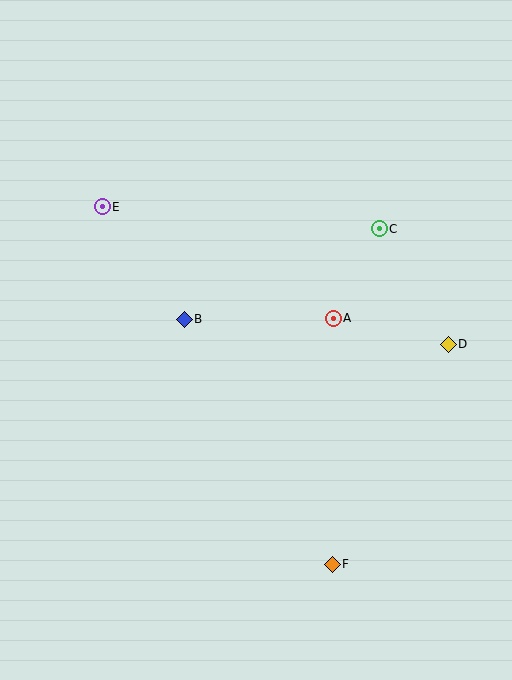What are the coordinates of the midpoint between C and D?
The midpoint between C and D is at (414, 286).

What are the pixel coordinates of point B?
Point B is at (184, 319).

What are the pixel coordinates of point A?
Point A is at (333, 318).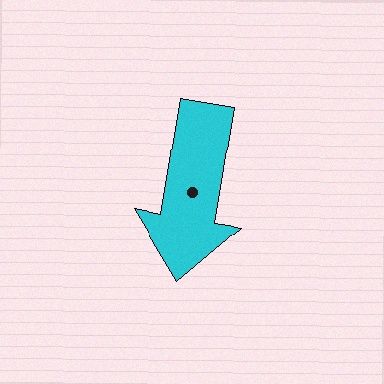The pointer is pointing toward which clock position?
Roughly 6 o'clock.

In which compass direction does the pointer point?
South.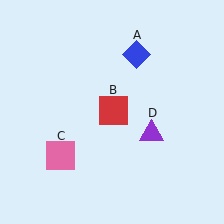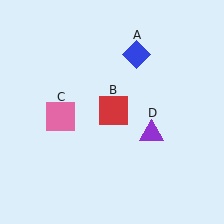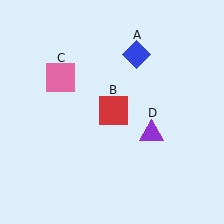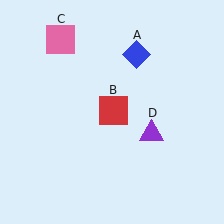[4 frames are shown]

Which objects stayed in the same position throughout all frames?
Blue diamond (object A) and red square (object B) and purple triangle (object D) remained stationary.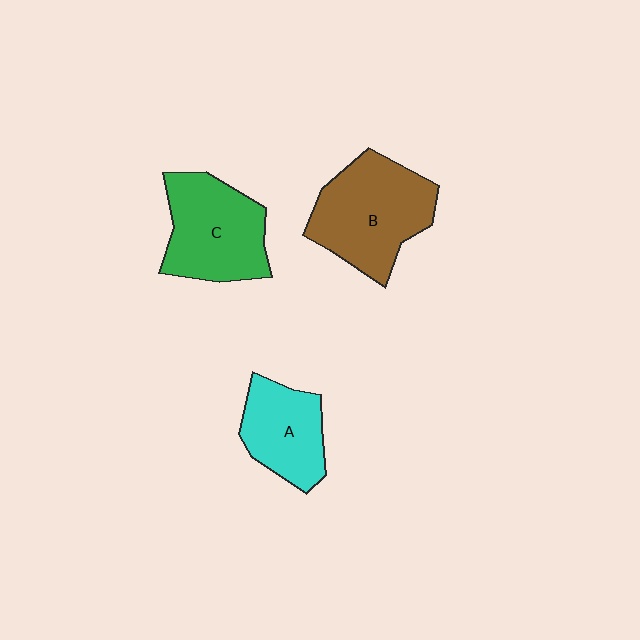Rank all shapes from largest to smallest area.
From largest to smallest: B (brown), C (green), A (cyan).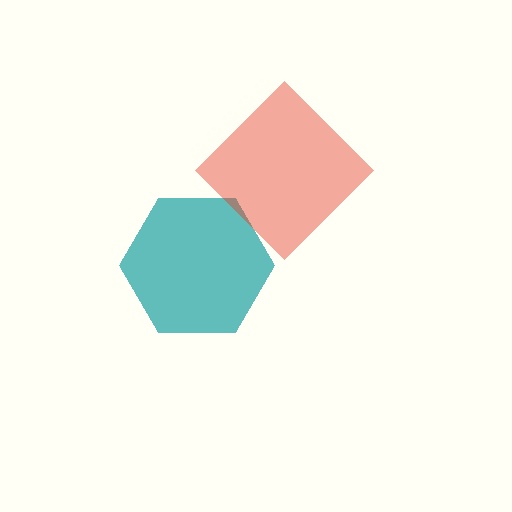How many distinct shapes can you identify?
There are 2 distinct shapes: a teal hexagon, a red diamond.